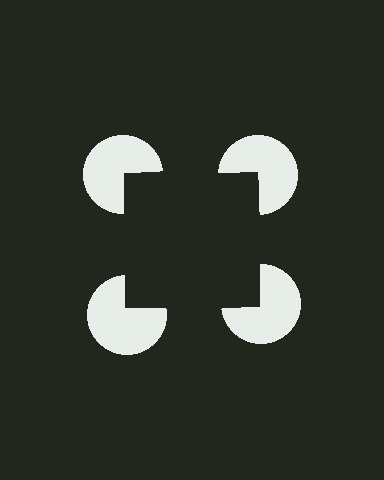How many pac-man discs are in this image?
There are 4 — one at each vertex of the illusory square.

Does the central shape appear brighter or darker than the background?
It typically appears slightly darker than the background, even though no actual brightness change is drawn.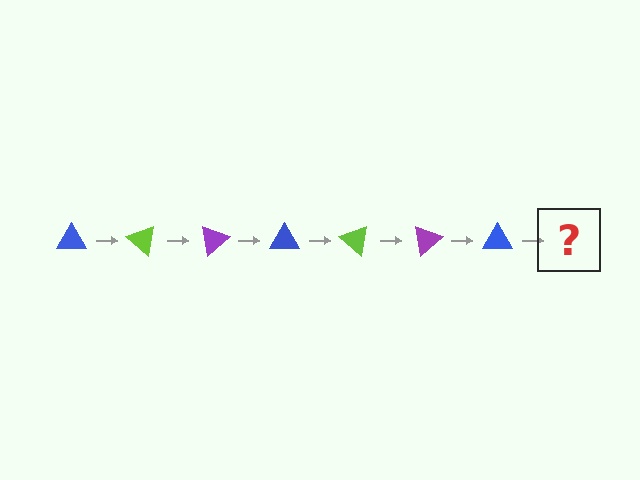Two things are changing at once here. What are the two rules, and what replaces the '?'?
The two rules are that it rotates 40 degrees each step and the color cycles through blue, lime, and purple. The '?' should be a lime triangle, rotated 280 degrees from the start.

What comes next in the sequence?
The next element should be a lime triangle, rotated 280 degrees from the start.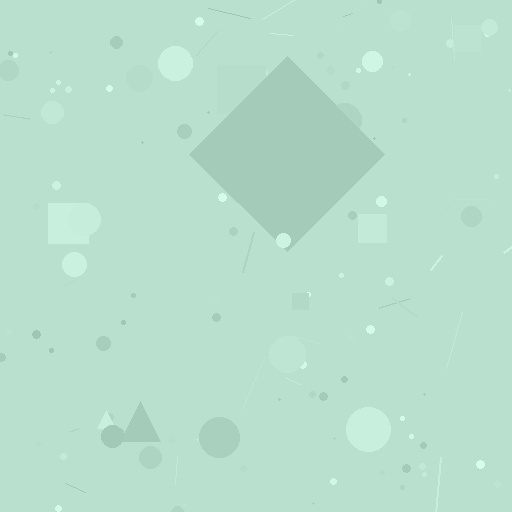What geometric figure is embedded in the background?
A diamond is embedded in the background.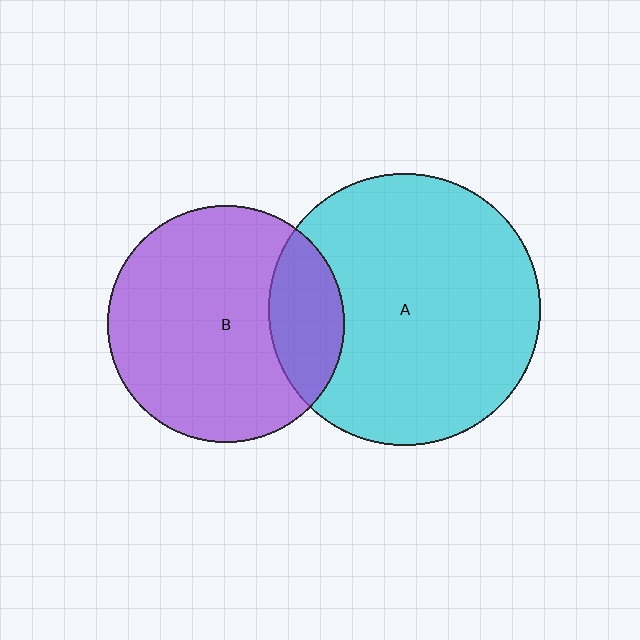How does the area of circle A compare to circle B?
Approximately 1.3 times.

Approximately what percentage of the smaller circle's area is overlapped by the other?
Approximately 20%.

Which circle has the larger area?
Circle A (cyan).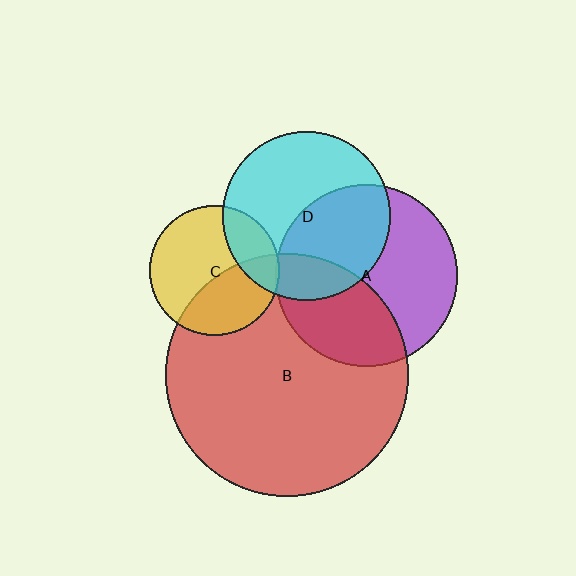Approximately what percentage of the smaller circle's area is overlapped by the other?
Approximately 25%.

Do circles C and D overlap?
Yes.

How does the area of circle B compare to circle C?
Approximately 3.5 times.